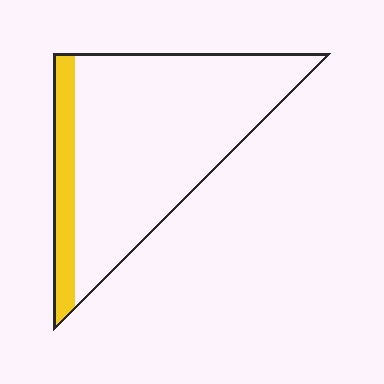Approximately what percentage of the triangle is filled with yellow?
Approximately 15%.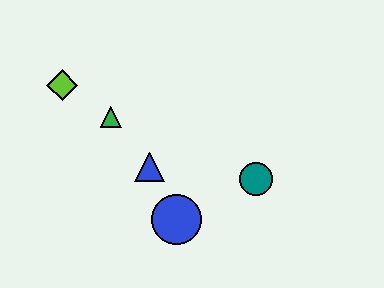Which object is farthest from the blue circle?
The lime diamond is farthest from the blue circle.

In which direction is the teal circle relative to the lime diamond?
The teal circle is to the right of the lime diamond.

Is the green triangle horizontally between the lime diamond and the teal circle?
Yes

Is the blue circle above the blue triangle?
No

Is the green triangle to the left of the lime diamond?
No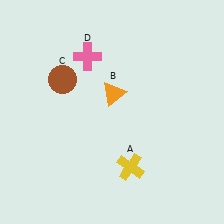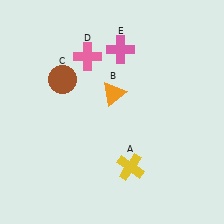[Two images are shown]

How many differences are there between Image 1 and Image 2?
There is 1 difference between the two images.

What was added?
A pink cross (E) was added in Image 2.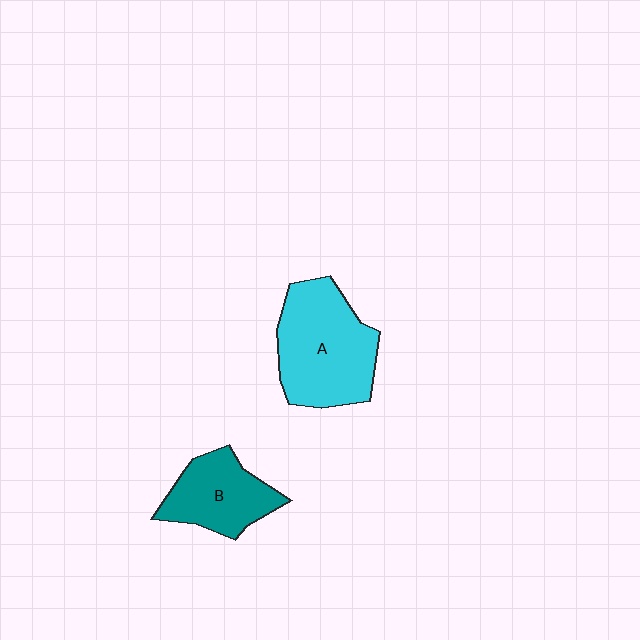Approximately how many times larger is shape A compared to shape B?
Approximately 1.5 times.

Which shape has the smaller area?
Shape B (teal).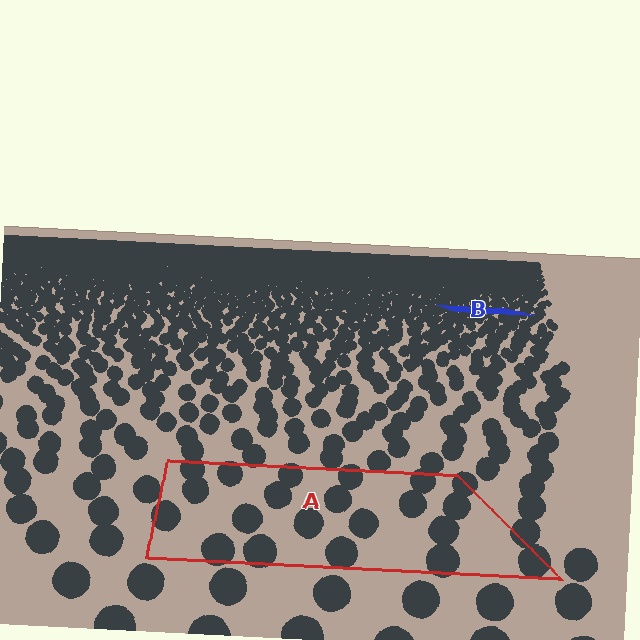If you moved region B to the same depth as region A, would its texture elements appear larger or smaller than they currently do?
They would appear larger. At a closer depth, the same texture elements are projected at a bigger on-screen size.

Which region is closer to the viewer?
Region A is closer. The texture elements there are larger and more spread out.